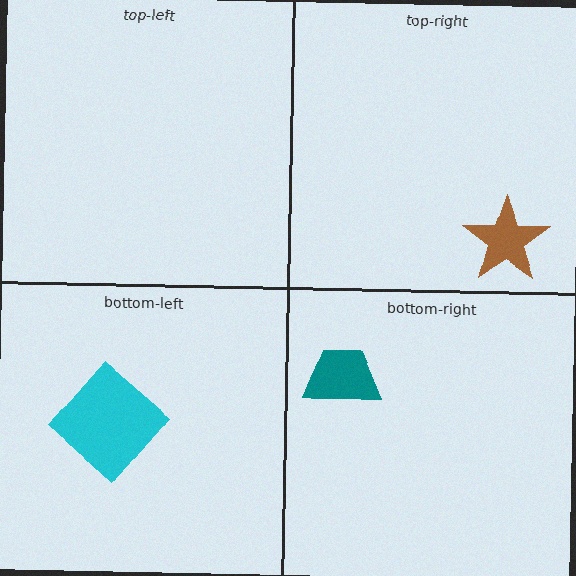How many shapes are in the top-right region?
1.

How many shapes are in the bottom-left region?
1.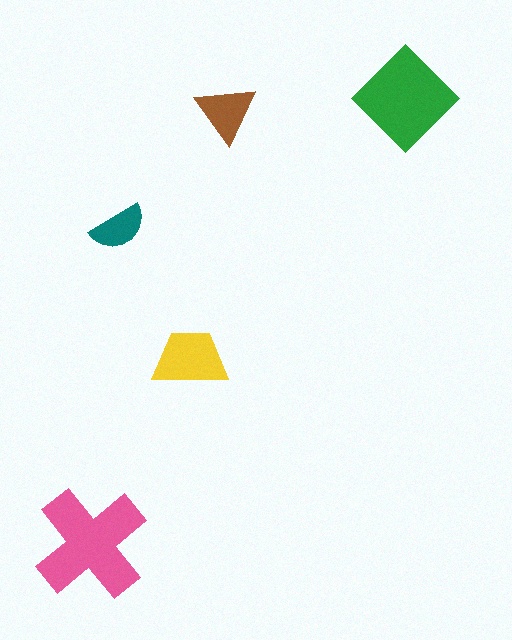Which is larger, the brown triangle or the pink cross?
The pink cross.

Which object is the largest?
The pink cross.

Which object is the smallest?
The teal semicircle.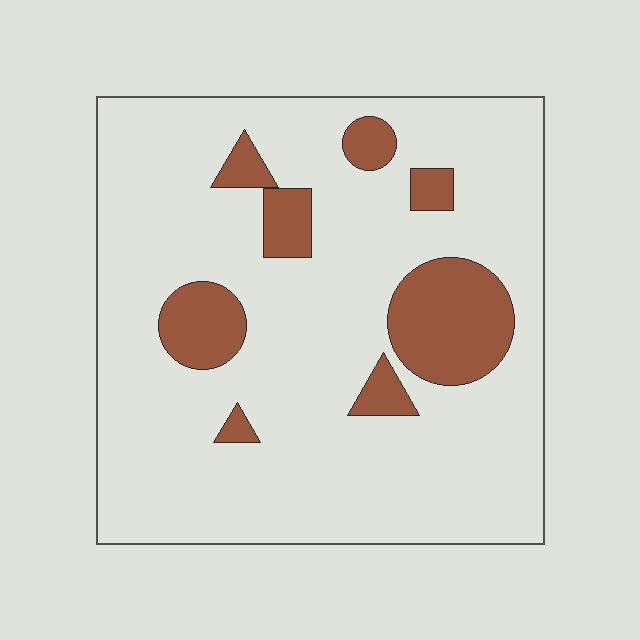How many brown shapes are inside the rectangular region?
8.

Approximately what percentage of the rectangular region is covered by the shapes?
Approximately 15%.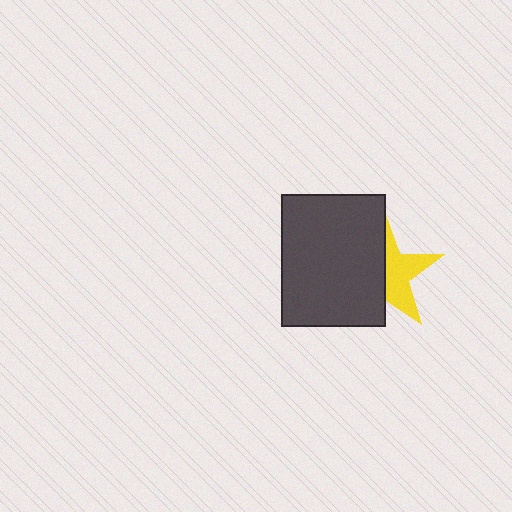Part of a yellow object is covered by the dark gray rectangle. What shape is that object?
It is a star.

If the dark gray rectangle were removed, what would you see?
You would see the complete yellow star.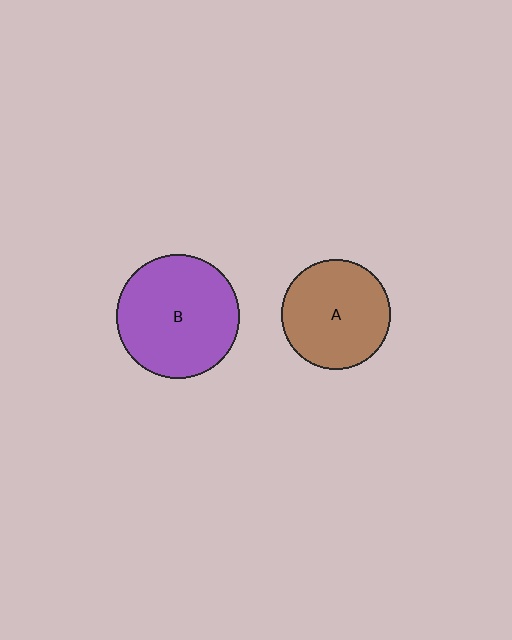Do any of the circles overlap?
No, none of the circles overlap.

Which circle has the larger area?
Circle B (purple).